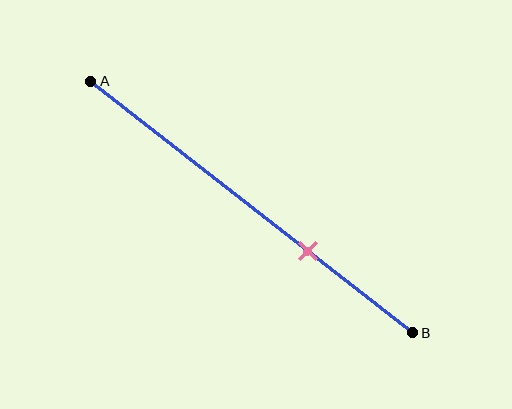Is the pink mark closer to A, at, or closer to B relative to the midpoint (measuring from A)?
The pink mark is closer to point B than the midpoint of segment AB.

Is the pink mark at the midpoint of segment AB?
No, the mark is at about 70% from A, not at the 50% midpoint.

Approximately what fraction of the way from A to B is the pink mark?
The pink mark is approximately 70% of the way from A to B.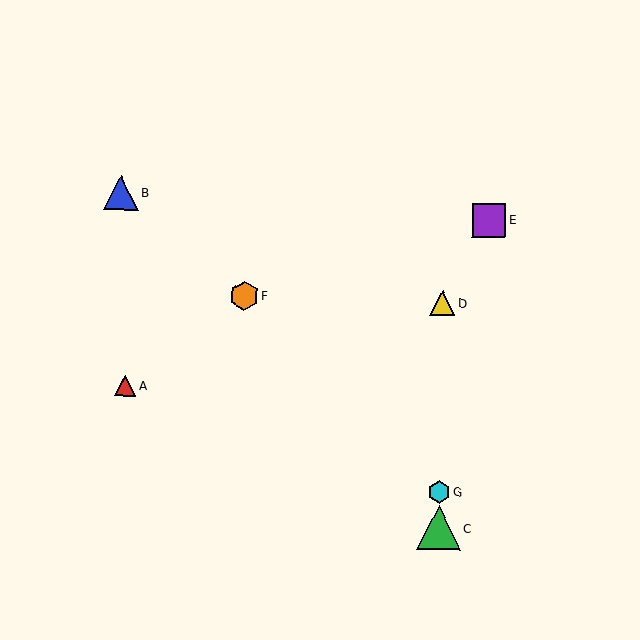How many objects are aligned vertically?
3 objects (C, D, G) are aligned vertically.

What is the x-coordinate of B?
Object B is at x≈121.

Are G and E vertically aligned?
No, G is at x≈439 and E is at x≈489.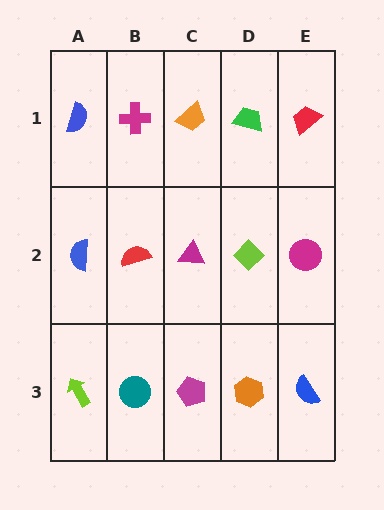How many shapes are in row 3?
5 shapes.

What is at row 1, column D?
A green trapezoid.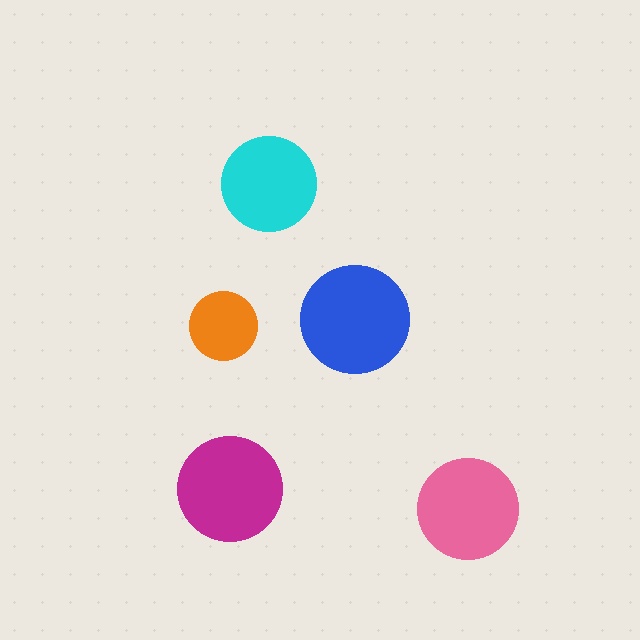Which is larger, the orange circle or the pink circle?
The pink one.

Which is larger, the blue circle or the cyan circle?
The blue one.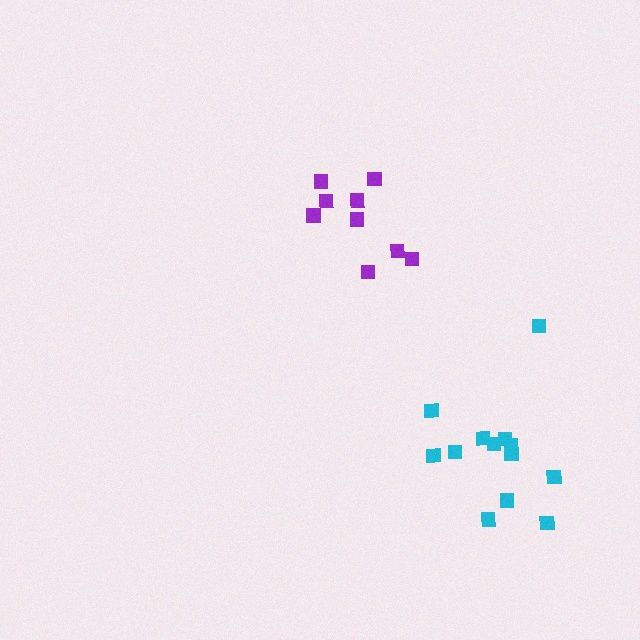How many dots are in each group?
Group 1: 9 dots, Group 2: 13 dots (22 total).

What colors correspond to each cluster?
The clusters are colored: purple, cyan.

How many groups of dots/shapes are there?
There are 2 groups.